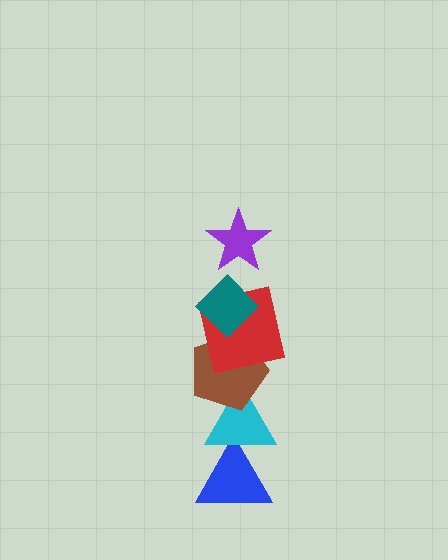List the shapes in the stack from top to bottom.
From top to bottom: the purple star, the teal diamond, the red square, the brown pentagon, the cyan triangle, the blue triangle.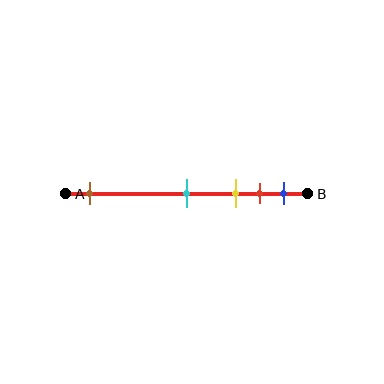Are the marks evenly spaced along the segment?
No, the marks are not evenly spaced.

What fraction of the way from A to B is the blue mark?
The blue mark is approximately 90% (0.9) of the way from A to B.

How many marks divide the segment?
There are 5 marks dividing the segment.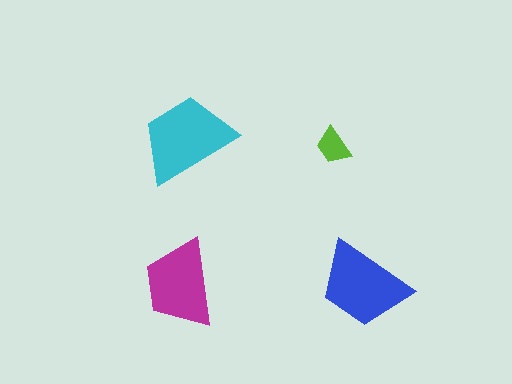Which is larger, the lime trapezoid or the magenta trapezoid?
The magenta one.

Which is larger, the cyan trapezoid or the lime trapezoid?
The cyan one.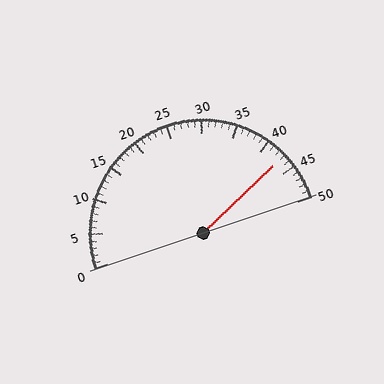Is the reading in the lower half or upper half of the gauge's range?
The reading is in the upper half of the range (0 to 50).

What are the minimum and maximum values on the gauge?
The gauge ranges from 0 to 50.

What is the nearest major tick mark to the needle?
The nearest major tick mark is 45.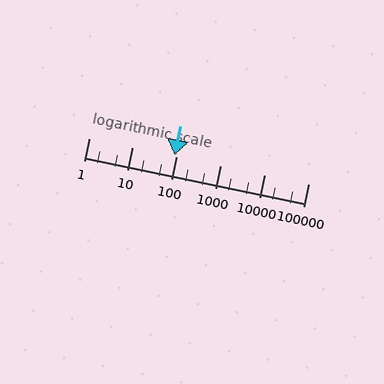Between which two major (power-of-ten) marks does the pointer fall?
The pointer is between 10 and 100.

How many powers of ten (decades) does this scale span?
The scale spans 5 decades, from 1 to 100000.